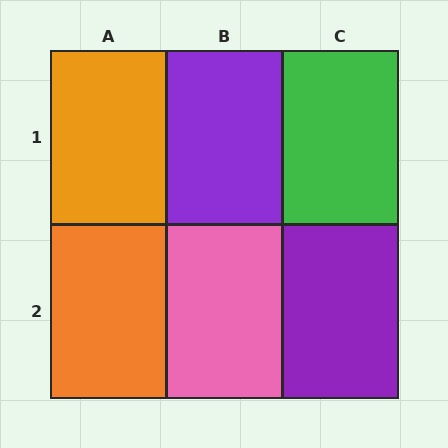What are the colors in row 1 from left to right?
Orange, purple, green.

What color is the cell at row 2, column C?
Purple.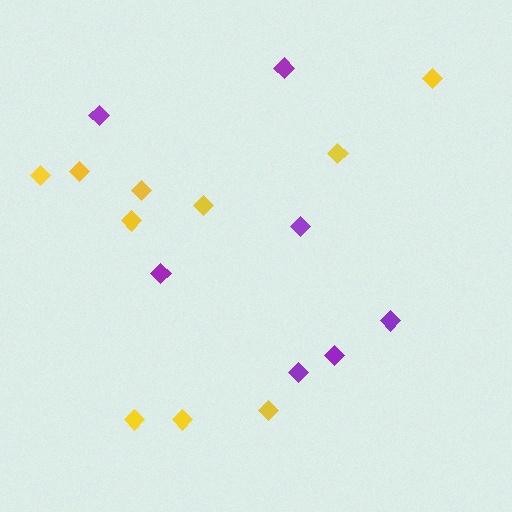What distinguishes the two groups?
There are 2 groups: one group of purple diamonds (7) and one group of yellow diamonds (10).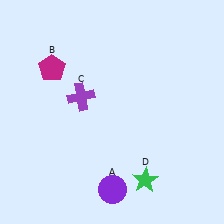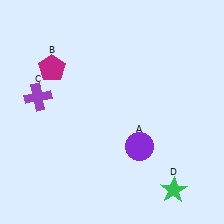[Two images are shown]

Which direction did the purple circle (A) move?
The purple circle (A) moved up.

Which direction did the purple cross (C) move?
The purple cross (C) moved left.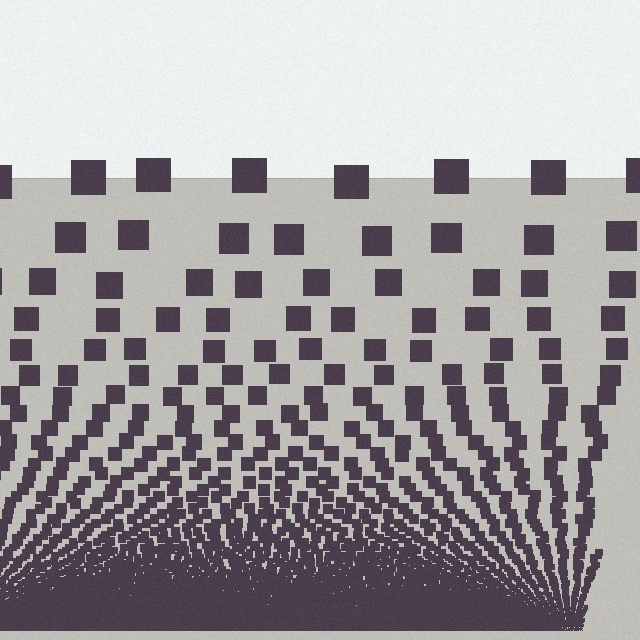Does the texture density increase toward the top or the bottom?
Density increases toward the bottom.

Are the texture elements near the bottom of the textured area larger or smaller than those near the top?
Smaller. The gradient is inverted — elements near the bottom are smaller and denser.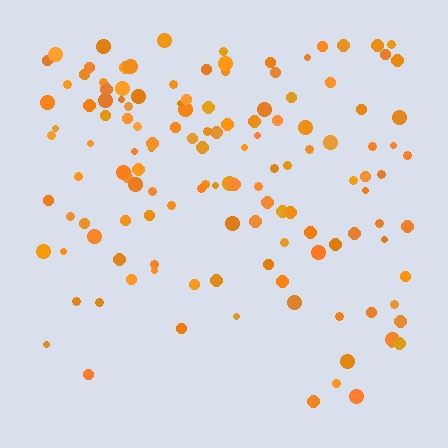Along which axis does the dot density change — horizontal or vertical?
Vertical.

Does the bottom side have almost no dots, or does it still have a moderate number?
Still a moderate number, just noticeably fewer than the top.